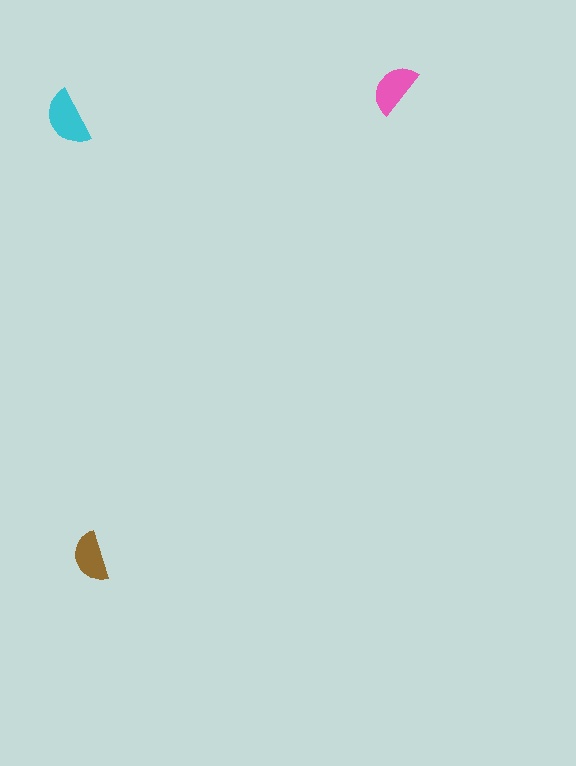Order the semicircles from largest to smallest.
the cyan one, the pink one, the brown one.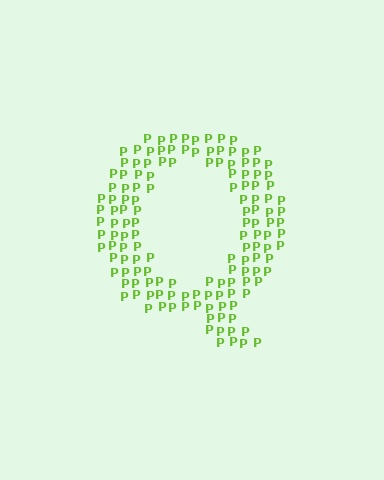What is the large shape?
The large shape is the letter Q.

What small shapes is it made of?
It is made of small letter P's.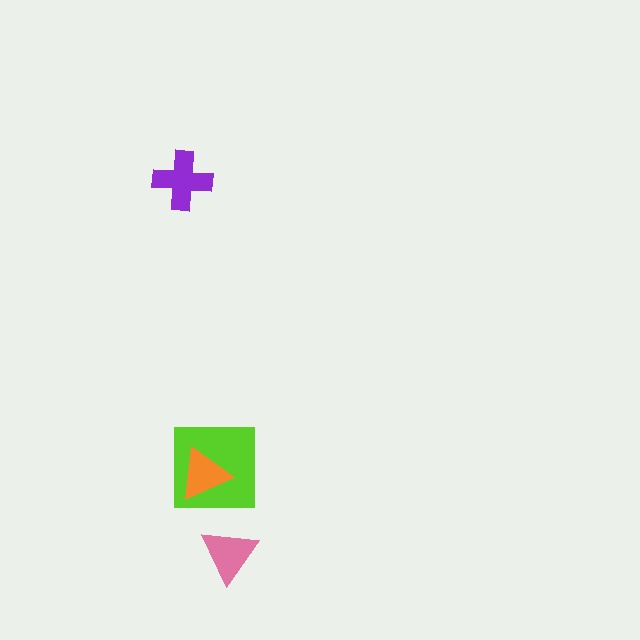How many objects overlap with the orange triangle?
1 object overlaps with the orange triangle.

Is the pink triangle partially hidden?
No, no other shape covers it.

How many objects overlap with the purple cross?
0 objects overlap with the purple cross.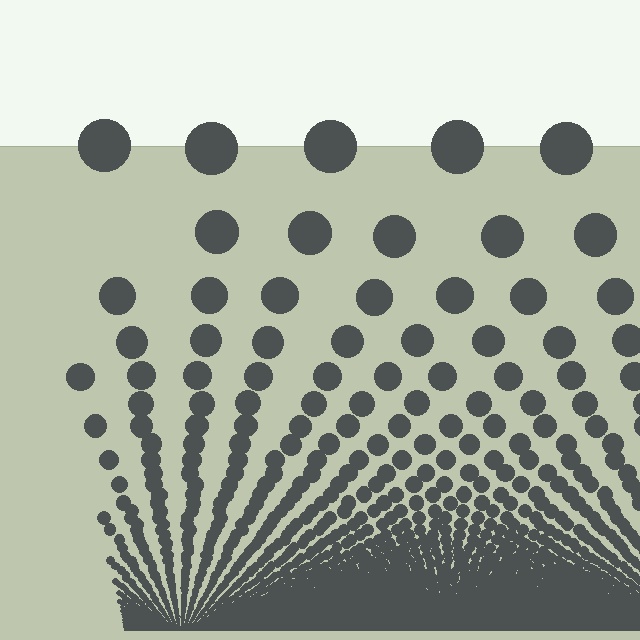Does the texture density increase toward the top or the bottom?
Density increases toward the bottom.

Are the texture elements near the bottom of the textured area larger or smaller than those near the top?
Smaller. The gradient is inverted — elements near the bottom are smaller and denser.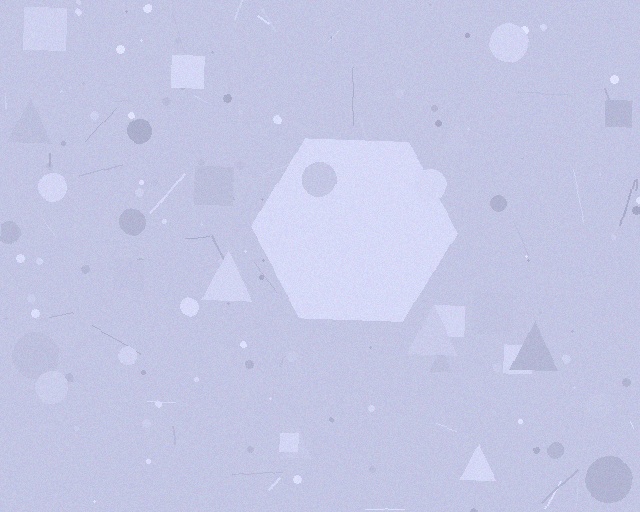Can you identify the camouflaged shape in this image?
The camouflaged shape is a hexagon.